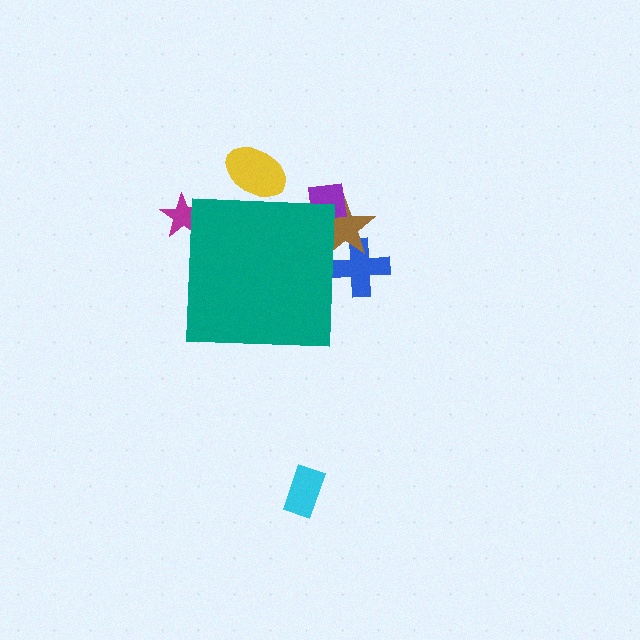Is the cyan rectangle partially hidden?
No, the cyan rectangle is fully visible.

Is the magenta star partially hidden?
Yes, the magenta star is partially hidden behind the teal square.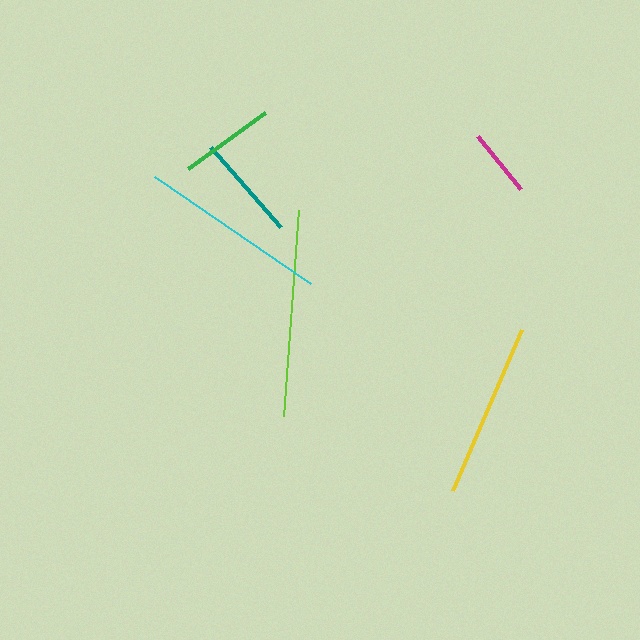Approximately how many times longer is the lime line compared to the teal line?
The lime line is approximately 1.9 times the length of the teal line.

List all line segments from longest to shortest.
From longest to shortest: lime, cyan, yellow, teal, green, magenta.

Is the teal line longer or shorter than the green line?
The teal line is longer than the green line.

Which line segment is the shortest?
The magenta line is the shortest at approximately 68 pixels.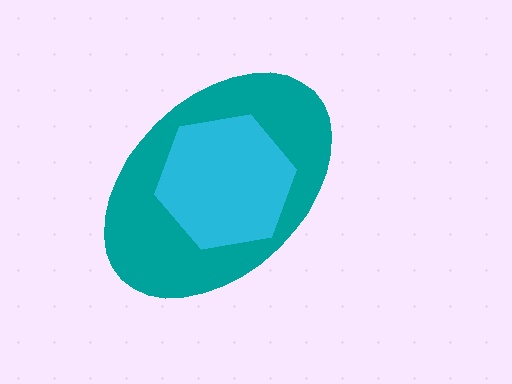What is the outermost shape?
The teal ellipse.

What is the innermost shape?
The cyan hexagon.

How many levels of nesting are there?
2.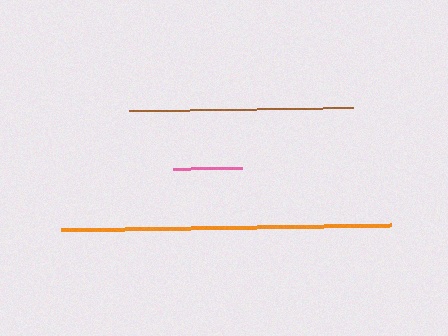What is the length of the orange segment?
The orange segment is approximately 330 pixels long.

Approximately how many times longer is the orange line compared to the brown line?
The orange line is approximately 1.5 times the length of the brown line.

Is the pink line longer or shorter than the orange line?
The orange line is longer than the pink line.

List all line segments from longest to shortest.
From longest to shortest: orange, brown, pink.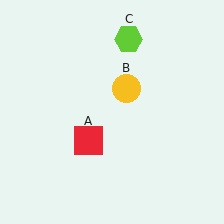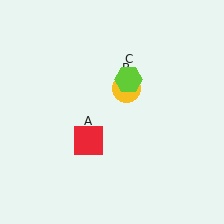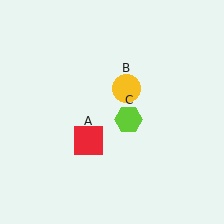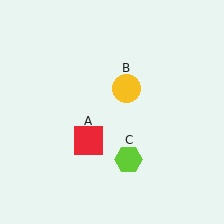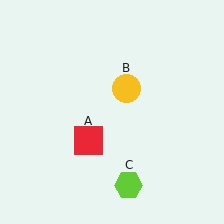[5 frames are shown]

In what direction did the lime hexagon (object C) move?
The lime hexagon (object C) moved down.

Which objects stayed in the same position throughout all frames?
Red square (object A) and yellow circle (object B) remained stationary.